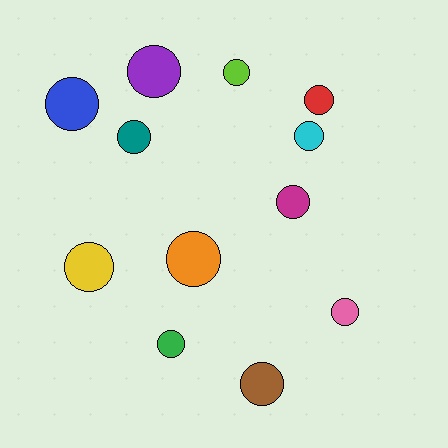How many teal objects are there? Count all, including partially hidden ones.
There is 1 teal object.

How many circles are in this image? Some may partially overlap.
There are 12 circles.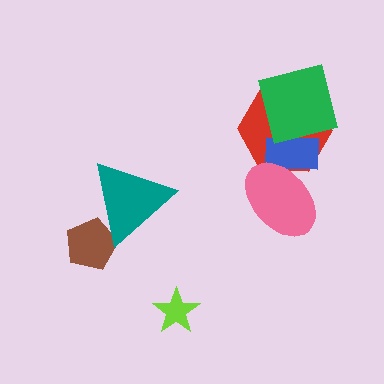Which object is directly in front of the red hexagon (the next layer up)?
The blue rectangle is directly in front of the red hexagon.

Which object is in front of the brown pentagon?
The teal triangle is in front of the brown pentagon.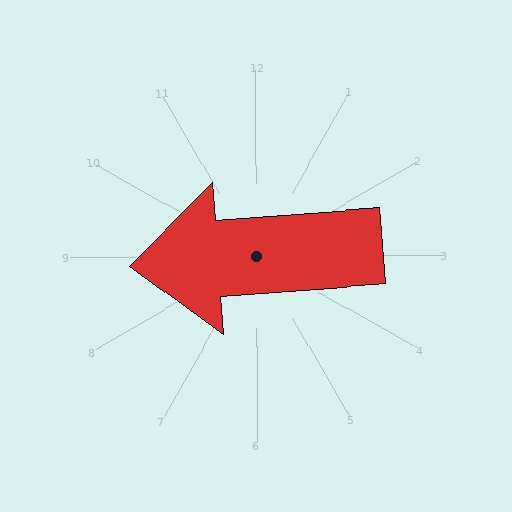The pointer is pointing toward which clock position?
Roughly 9 o'clock.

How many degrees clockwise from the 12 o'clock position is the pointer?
Approximately 266 degrees.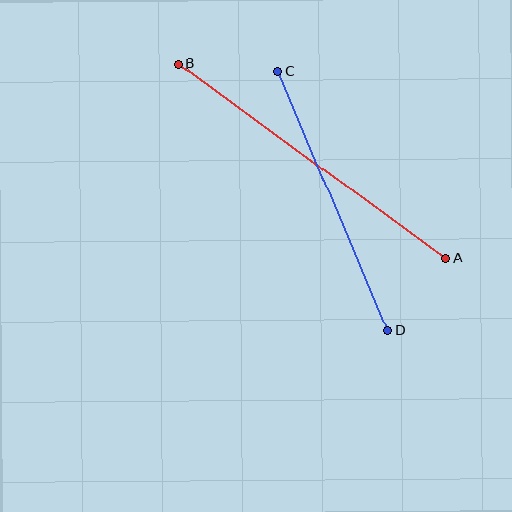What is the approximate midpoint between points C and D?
The midpoint is at approximately (332, 201) pixels.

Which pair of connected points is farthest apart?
Points A and B are farthest apart.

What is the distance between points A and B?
The distance is approximately 331 pixels.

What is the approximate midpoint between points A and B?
The midpoint is at approximately (312, 161) pixels.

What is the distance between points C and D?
The distance is approximately 282 pixels.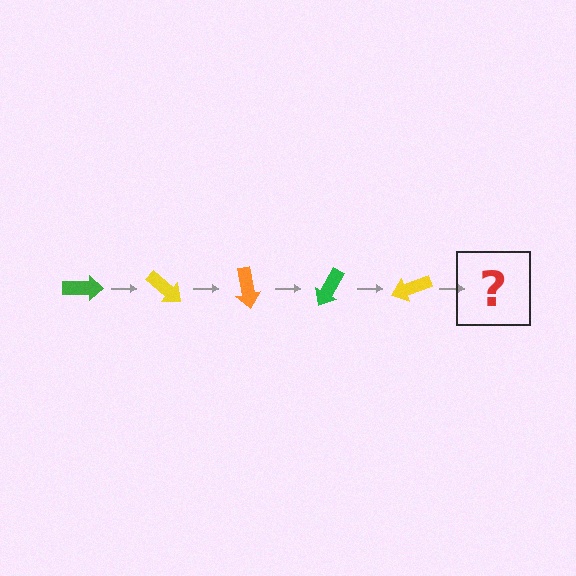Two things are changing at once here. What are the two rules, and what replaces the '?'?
The two rules are that it rotates 40 degrees each step and the color cycles through green, yellow, and orange. The '?' should be an orange arrow, rotated 200 degrees from the start.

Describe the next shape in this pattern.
It should be an orange arrow, rotated 200 degrees from the start.